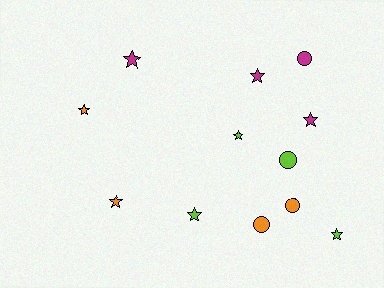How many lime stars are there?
There are 3 lime stars.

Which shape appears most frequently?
Star, with 8 objects.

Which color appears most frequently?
Orange, with 4 objects.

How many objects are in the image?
There are 12 objects.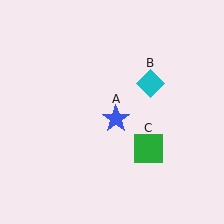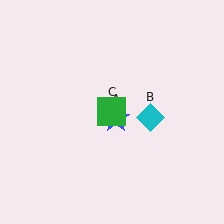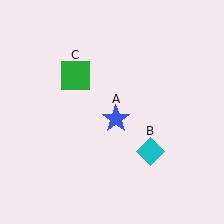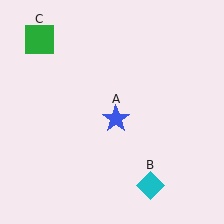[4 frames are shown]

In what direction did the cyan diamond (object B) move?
The cyan diamond (object B) moved down.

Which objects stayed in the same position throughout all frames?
Blue star (object A) remained stationary.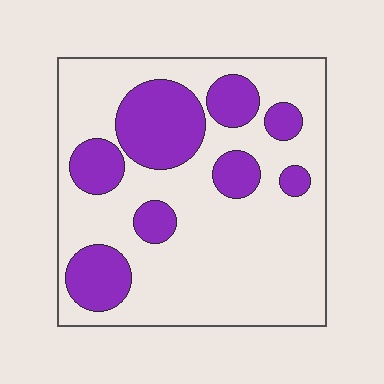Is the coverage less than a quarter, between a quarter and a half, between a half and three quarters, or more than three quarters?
Between a quarter and a half.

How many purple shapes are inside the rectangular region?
8.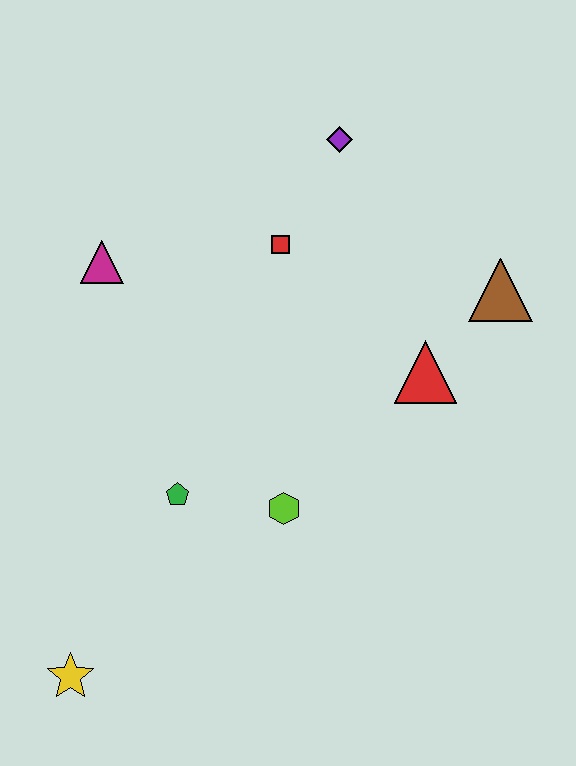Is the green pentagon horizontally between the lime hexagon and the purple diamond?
No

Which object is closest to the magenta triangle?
The red square is closest to the magenta triangle.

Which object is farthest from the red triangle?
The yellow star is farthest from the red triangle.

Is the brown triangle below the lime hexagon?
No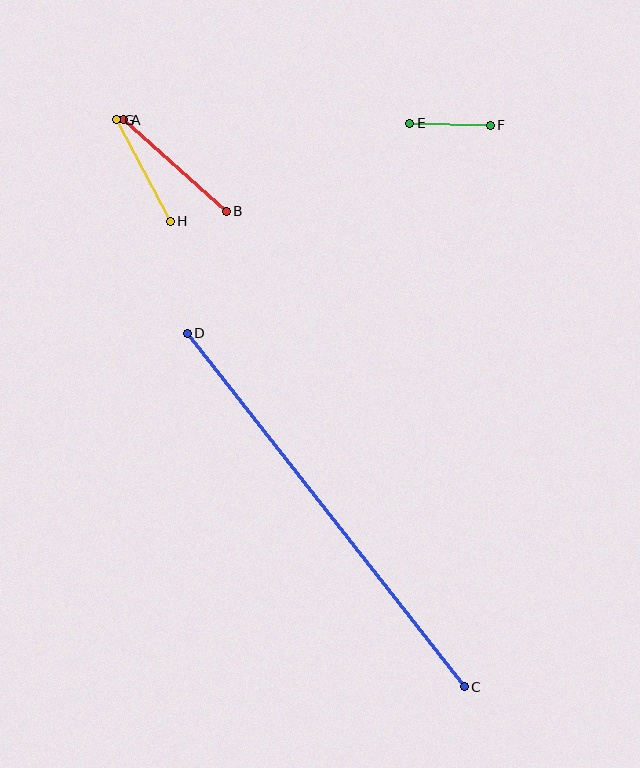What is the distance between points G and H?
The distance is approximately 114 pixels.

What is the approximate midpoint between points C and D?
The midpoint is at approximately (326, 510) pixels.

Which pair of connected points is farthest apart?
Points C and D are farthest apart.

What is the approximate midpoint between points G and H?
The midpoint is at approximately (144, 171) pixels.